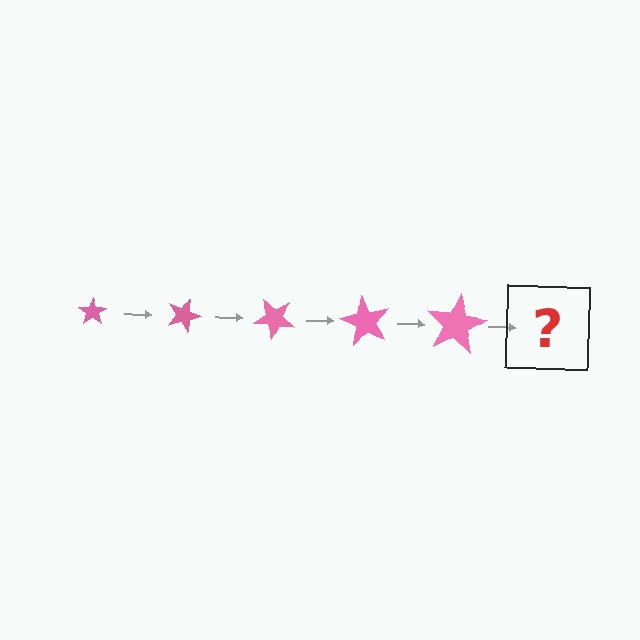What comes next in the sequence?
The next element should be a star, larger than the previous one and rotated 100 degrees from the start.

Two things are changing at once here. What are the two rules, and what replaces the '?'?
The two rules are that the star grows larger each step and it rotates 20 degrees each step. The '?' should be a star, larger than the previous one and rotated 100 degrees from the start.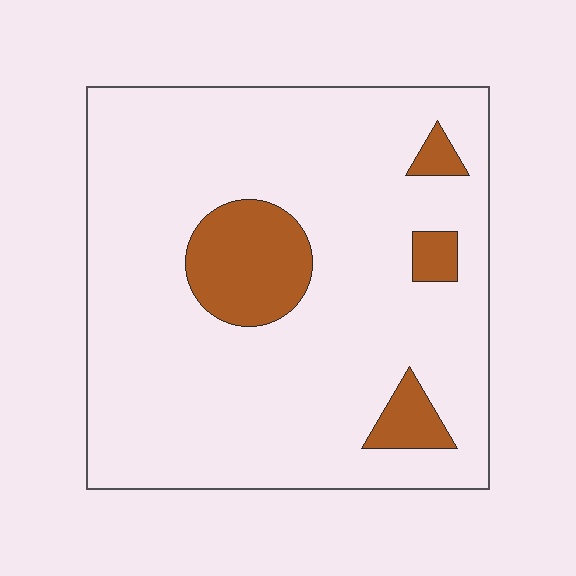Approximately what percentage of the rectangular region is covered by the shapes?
Approximately 15%.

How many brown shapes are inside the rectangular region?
4.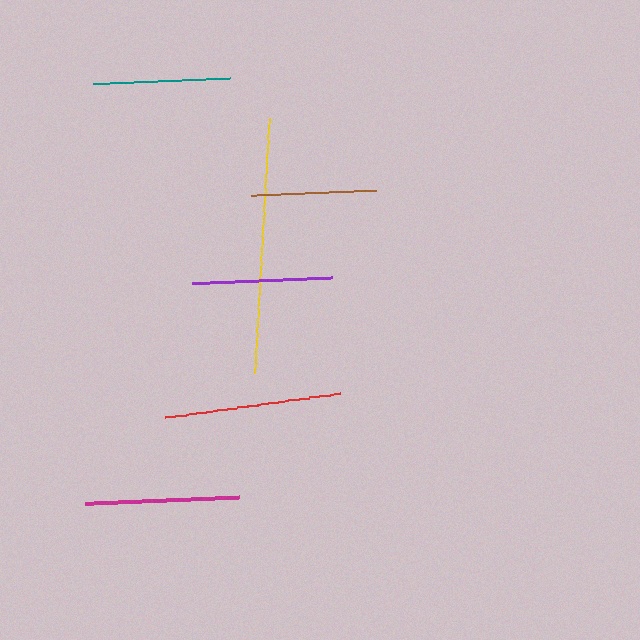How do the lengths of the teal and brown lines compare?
The teal and brown lines are approximately the same length.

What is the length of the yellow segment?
The yellow segment is approximately 255 pixels long.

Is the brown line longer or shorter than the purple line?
The purple line is longer than the brown line.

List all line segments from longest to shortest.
From longest to shortest: yellow, red, magenta, purple, teal, brown.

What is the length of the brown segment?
The brown segment is approximately 126 pixels long.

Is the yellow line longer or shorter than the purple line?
The yellow line is longer than the purple line.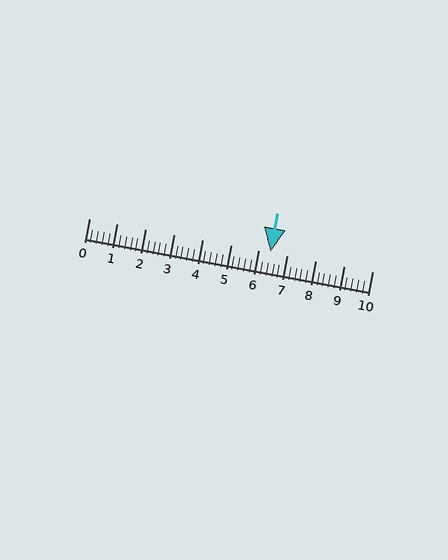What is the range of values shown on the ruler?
The ruler shows values from 0 to 10.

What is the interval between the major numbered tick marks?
The major tick marks are spaced 1 units apart.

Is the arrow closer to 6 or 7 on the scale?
The arrow is closer to 6.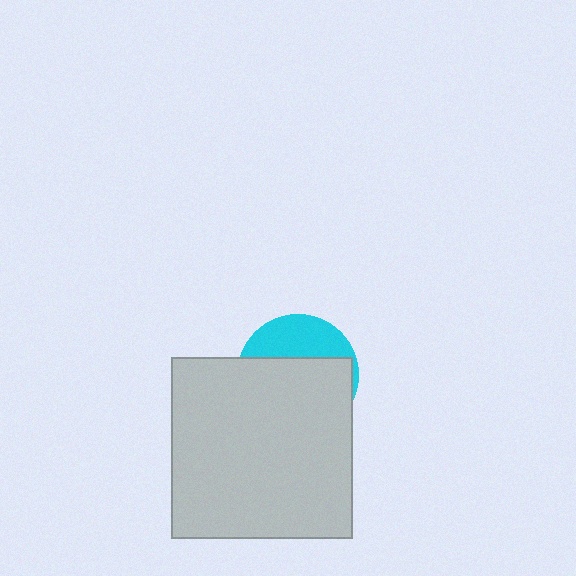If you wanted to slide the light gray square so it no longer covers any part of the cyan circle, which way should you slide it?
Slide it down — that is the most direct way to separate the two shapes.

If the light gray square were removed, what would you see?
You would see the complete cyan circle.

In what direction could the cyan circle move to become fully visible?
The cyan circle could move up. That would shift it out from behind the light gray square entirely.